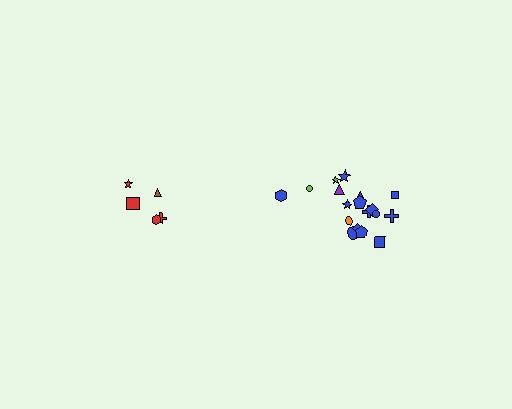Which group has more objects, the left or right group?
The right group.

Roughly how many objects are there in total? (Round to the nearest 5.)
Roughly 25 objects in total.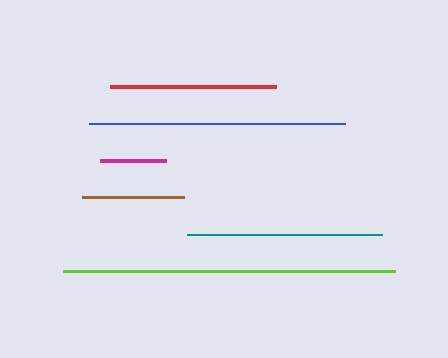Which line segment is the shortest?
The magenta line is the shortest at approximately 67 pixels.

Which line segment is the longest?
The lime line is the longest at approximately 332 pixels.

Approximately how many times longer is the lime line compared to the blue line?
The lime line is approximately 1.3 times the length of the blue line.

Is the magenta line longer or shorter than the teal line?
The teal line is longer than the magenta line.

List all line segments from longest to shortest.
From longest to shortest: lime, blue, teal, red, brown, magenta.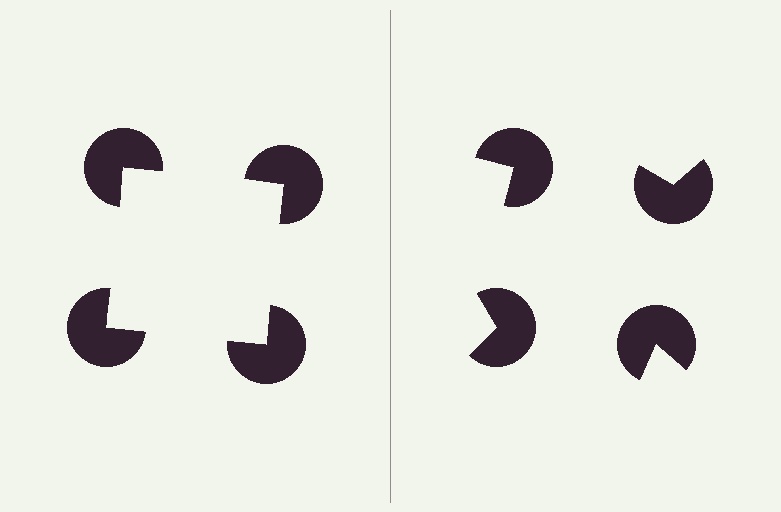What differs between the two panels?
The pac-man discs are positioned identically on both sides; only the wedge orientations differ. On the left they align to a square; on the right they are misaligned.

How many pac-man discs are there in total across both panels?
8 — 4 on each side.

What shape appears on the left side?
An illusory square.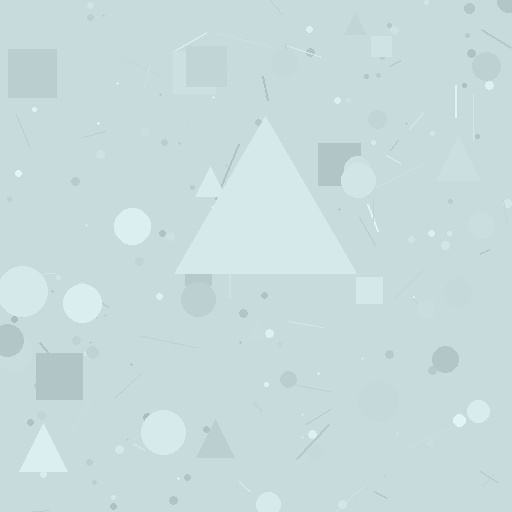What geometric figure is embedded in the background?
A triangle is embedded in the background.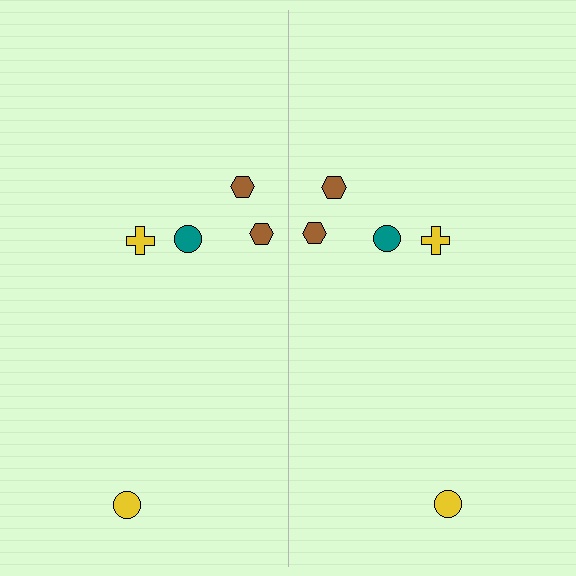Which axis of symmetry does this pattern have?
The pattern has a vertical axis of symmetry running through the center of the image.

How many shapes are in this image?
There are 10 shapes in this image.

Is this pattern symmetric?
Yes, this pattern has bilateral (reflection) symmetry.